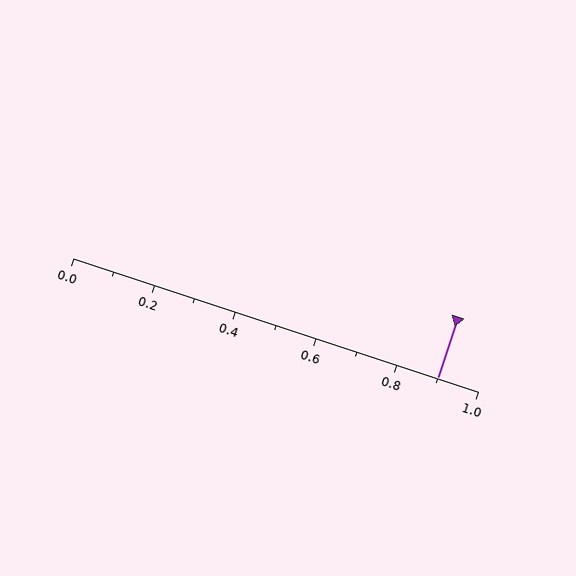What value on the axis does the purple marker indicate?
The marker indicates approximately 0.9.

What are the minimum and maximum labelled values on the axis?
The axis runs from 0.0 to 1.0.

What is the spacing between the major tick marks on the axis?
The major ticks are spaced 0.2 apart.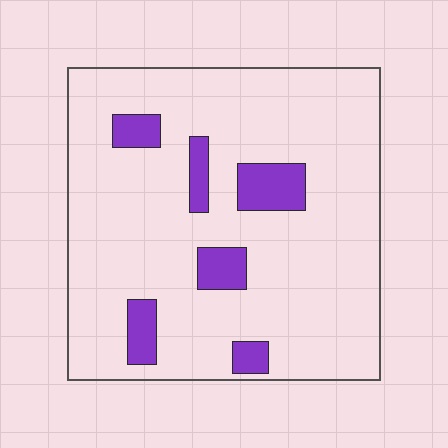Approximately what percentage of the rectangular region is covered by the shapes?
Approximately 10%.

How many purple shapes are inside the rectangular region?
6.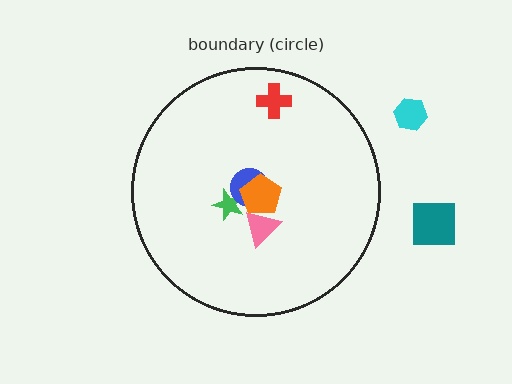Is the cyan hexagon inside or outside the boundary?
Outside.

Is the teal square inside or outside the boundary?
Outside.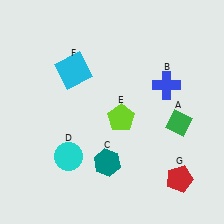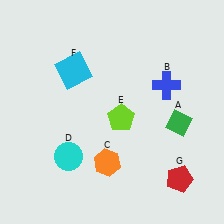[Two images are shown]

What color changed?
The hexagon (C) changed from teal in Image 1 to orange in Image 2.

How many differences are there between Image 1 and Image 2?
There is 1 difference between the two images.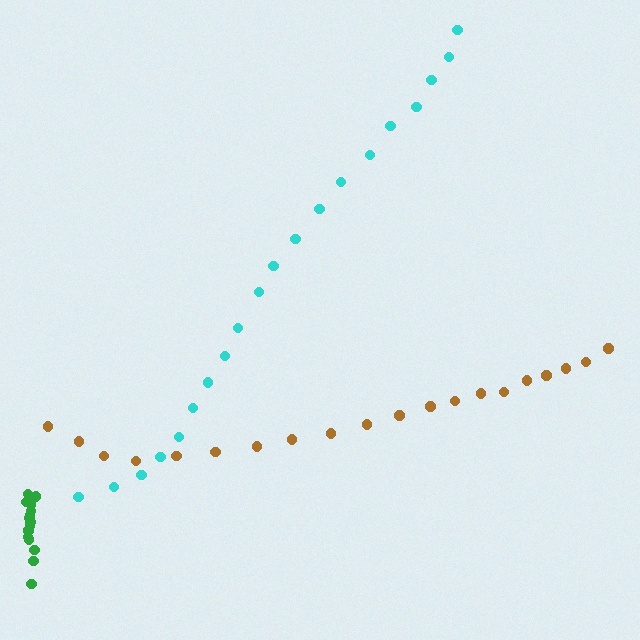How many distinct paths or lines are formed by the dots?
There are 3 distinct paths.